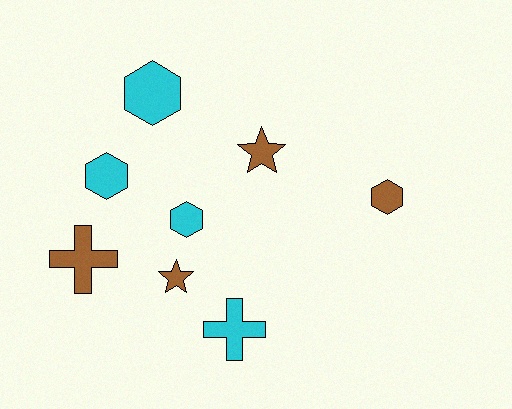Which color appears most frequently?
Brown, with 4 objects.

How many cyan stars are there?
There are no cyan stars.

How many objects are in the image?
There are 8 objects.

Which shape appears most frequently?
Hexagon, with 4 objects.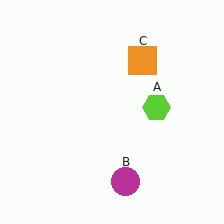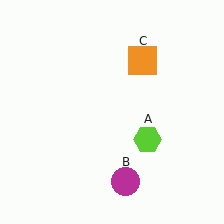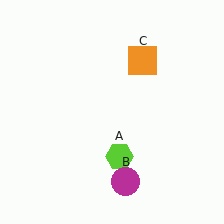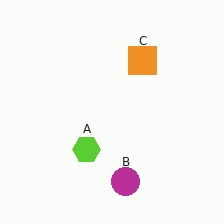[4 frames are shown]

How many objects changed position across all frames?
1 object changed position: lime hexagon (object A).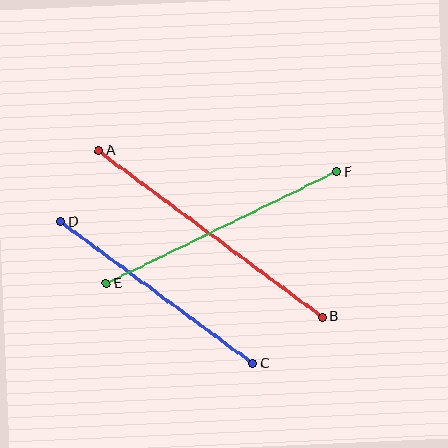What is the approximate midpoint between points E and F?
The midpoint is at approximately (222, 228) pixels.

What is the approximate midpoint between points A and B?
The midpoint is at approximately (211, 234) pixels.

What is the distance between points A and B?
The distance is approximately 279 pixels.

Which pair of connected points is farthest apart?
Points A and B are farthest apart.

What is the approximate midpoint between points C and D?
The midpoint is at approximately (156, 293) pixels.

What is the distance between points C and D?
The distance is approximately 239 pixels.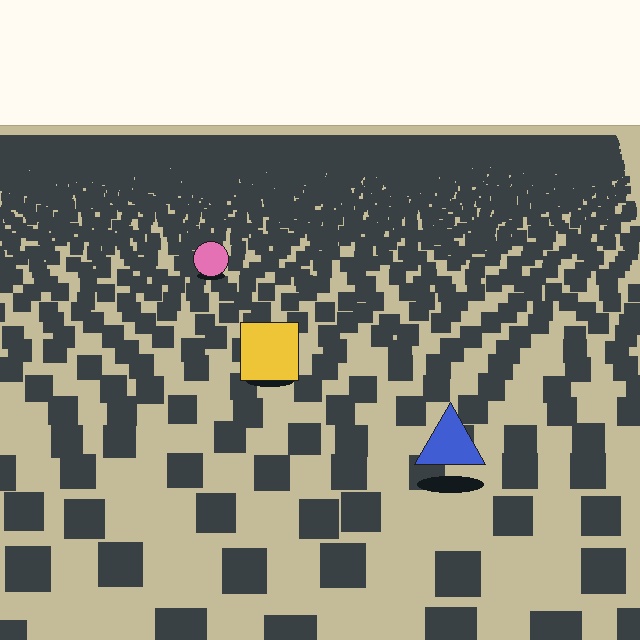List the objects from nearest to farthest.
From nearest to farthest: the blue triangle, the yellow square, the pink circle.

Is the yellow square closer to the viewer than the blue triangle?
No. The blue triangle is closer — you can tell from the texture gradient: the ground texture is coarser near it.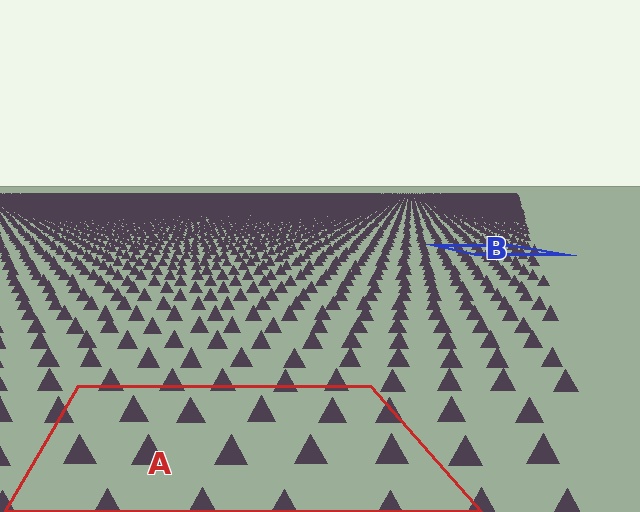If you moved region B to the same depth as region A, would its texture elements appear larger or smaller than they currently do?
They would appear larger. At a closer depth, the same texture elements are projected at a bigger on-screen size.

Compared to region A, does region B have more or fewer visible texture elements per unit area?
Region B has more texture elements per unit area — they are packed more densely because it is farther away.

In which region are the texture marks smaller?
The texture marks are smaller in region B, because it is farther away.